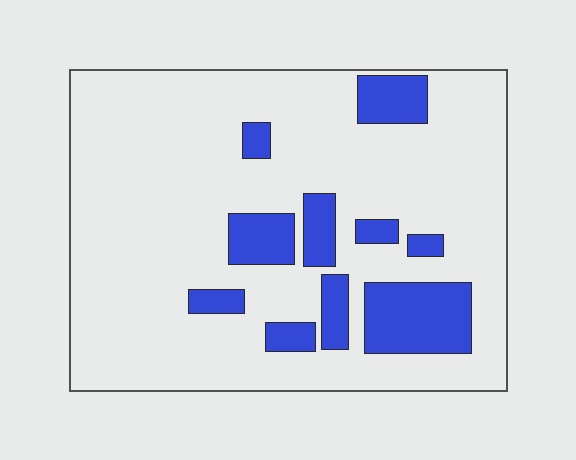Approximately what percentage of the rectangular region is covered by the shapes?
Approximately 20%.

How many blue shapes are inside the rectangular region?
10.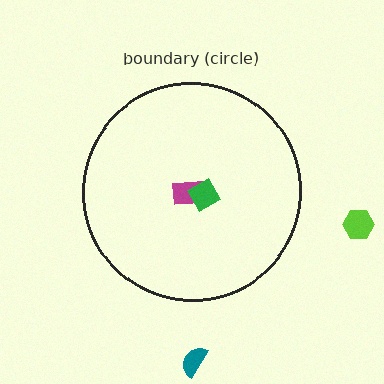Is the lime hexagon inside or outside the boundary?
Outside.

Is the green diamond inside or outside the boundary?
Inside.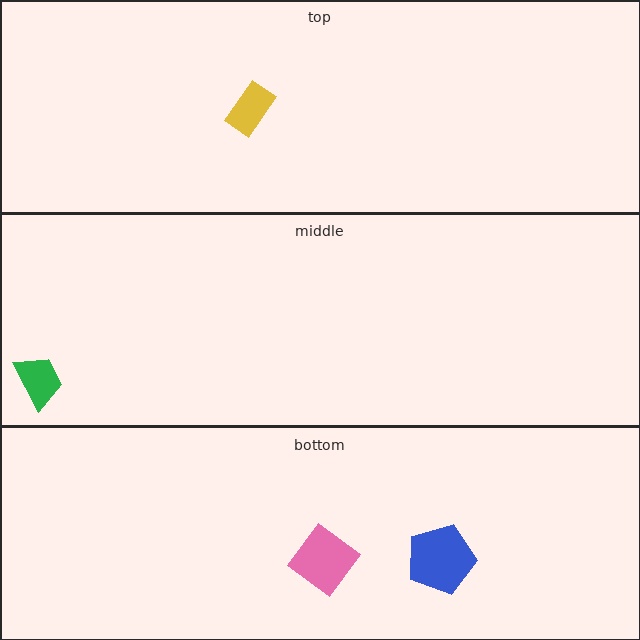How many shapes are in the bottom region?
2.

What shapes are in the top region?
The yellow rectangle.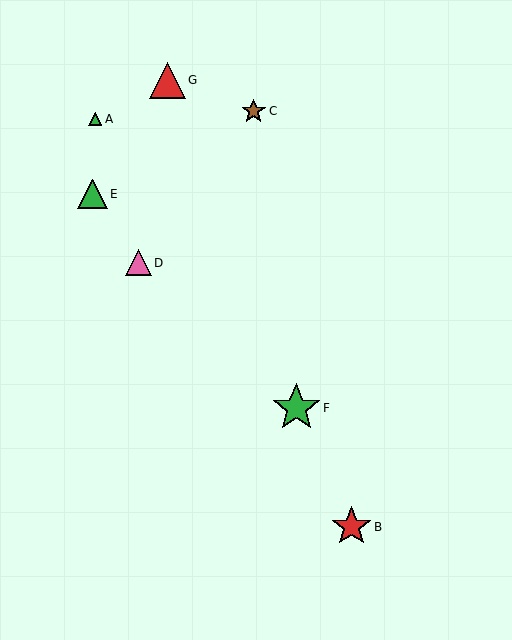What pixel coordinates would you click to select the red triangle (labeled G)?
Click at (167, 80) to select the red triangle G.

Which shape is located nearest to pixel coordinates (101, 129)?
The green triangle (labeled A) at (95, 119) is nearest to that location.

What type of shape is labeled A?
Shape A is a green triangle.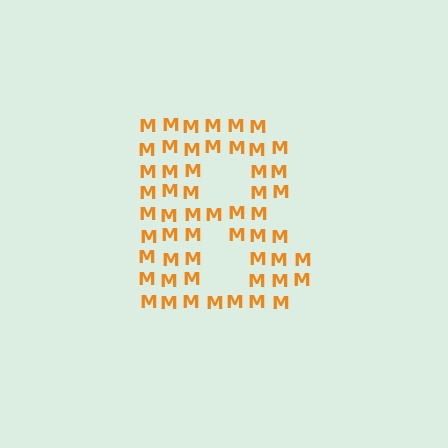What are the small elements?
The small elements are letter M's.